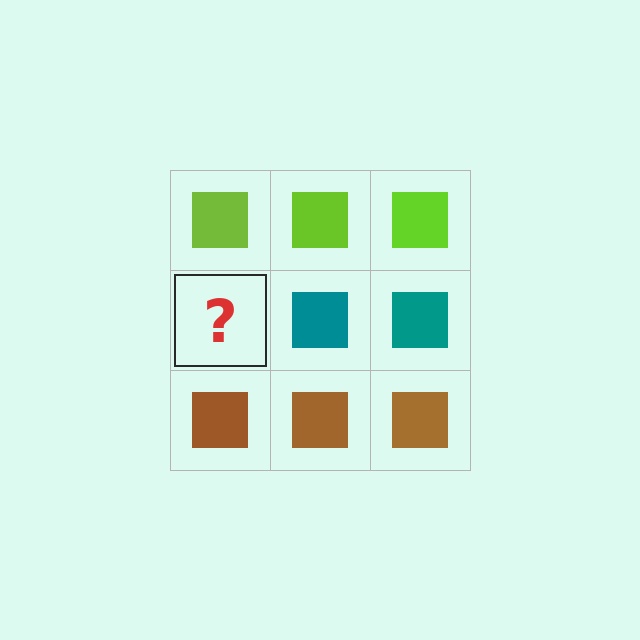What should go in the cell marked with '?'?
The missing cell should contain a teal square.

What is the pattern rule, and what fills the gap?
The rule is that each row has a consistent color. The gap should be filled with a teal square.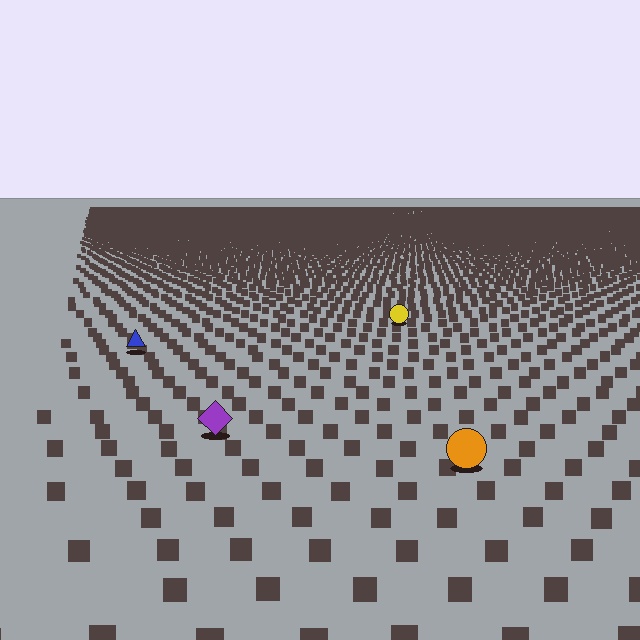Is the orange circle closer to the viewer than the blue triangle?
Yes. The orange circle is closer — you can tell from the texture gradient: the ground texture is coarser near it.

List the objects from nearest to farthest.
From nearest to farthest: the orange circle, the purple diamond, the blue triangle, the yellow circle.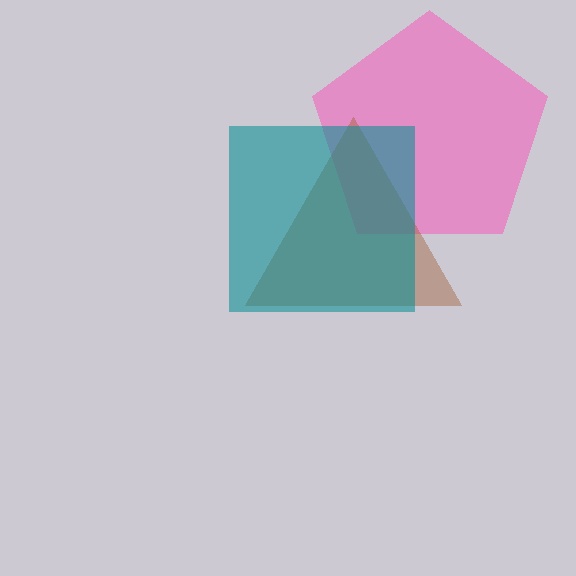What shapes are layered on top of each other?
The layered shapes are: a pink pentagon, a brown triangle, a teal square.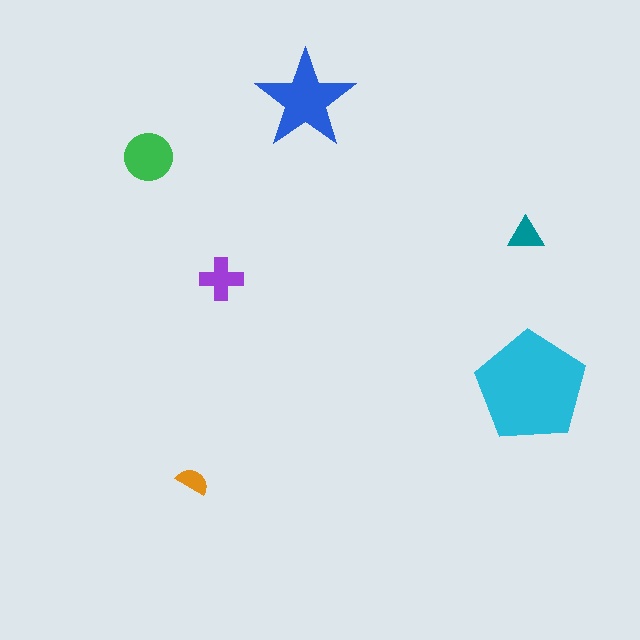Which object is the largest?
The cyan pentagon.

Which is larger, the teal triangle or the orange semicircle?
The teal triangle.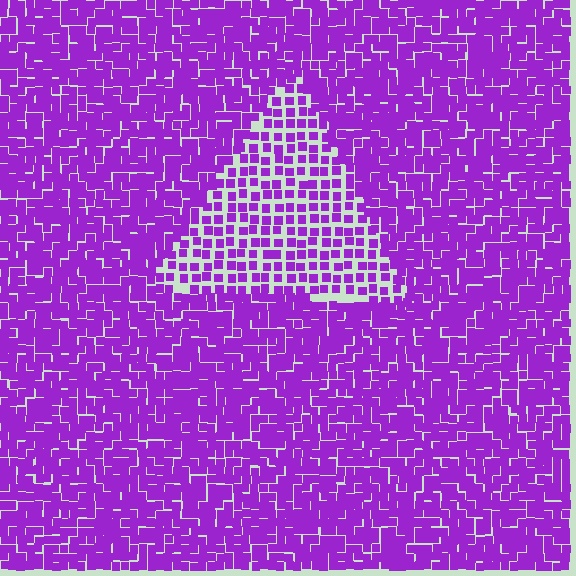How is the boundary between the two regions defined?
The boundary is defined by a change in element density (approximately 1.9x ratio). All elements are the same color, size, and shape.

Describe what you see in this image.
The image contains small purple elements arranged at two different densities. A triangle-shaped region is visible where the elements are less densely packed than the surrounding area.